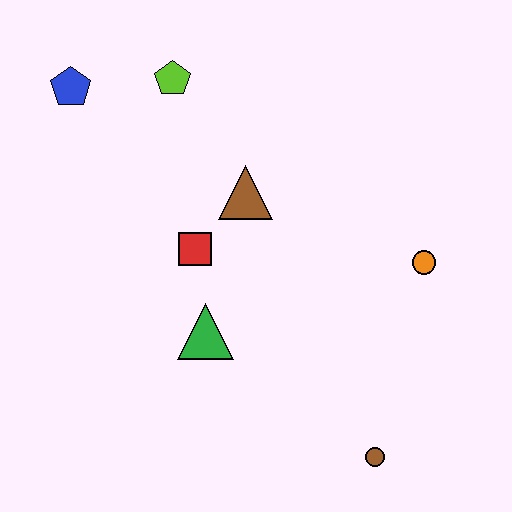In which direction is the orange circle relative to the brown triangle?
The orange circle is to the right of the brown triangle.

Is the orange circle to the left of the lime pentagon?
No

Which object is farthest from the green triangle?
The blue pentagon is farthest from the green triangle.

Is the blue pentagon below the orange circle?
No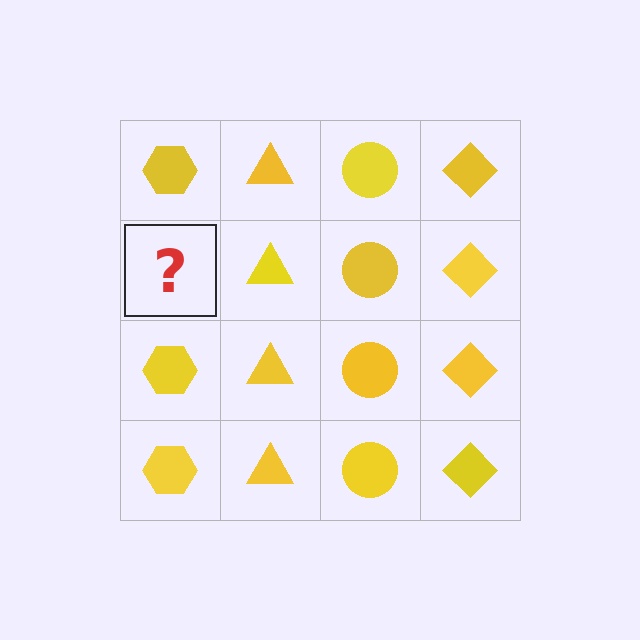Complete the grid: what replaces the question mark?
The question mark should be replaced with a yellow hexagon.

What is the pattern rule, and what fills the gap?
The rule is that each column has a consistent shape. The gap should be filled with a yellow hexagon.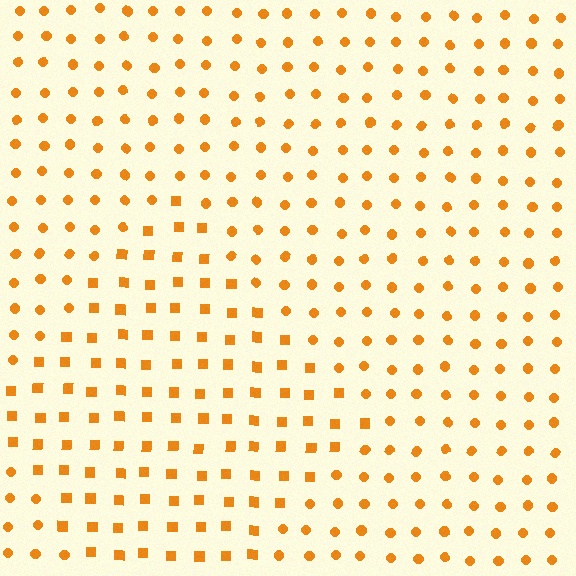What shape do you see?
I see a diamond.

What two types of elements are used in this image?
The image uses squares inside the diamond region and circles outside it.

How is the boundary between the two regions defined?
The boundary is defined by a change in element shape: squares inside vs. circles outside. All elements share the same color and spacing.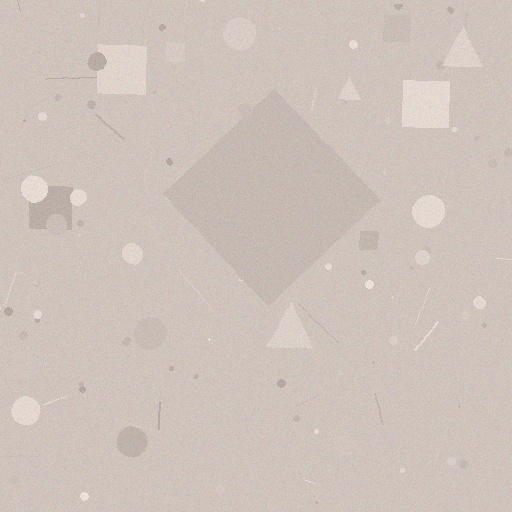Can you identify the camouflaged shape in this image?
The camouflaged shape is a diamond.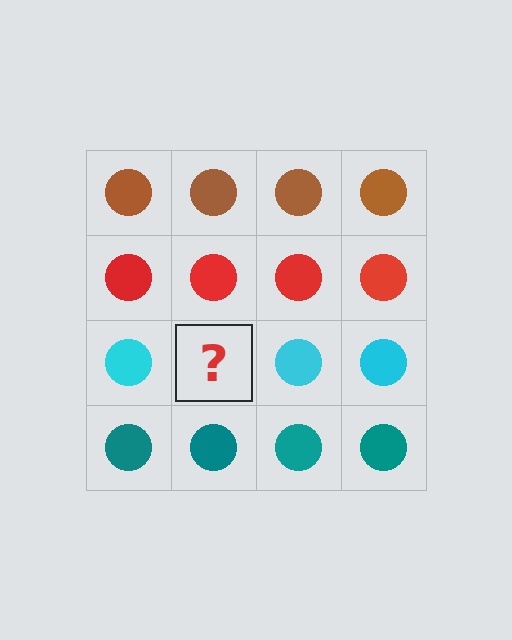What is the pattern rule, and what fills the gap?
The rule is that each row has a consistent color. The gap should be filled with a cyan circle.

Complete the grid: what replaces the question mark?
The question mark should be replaced with a cyan circle.